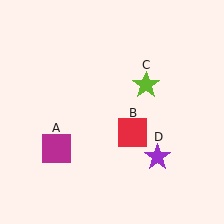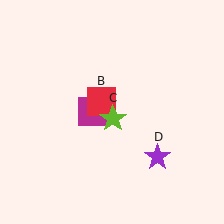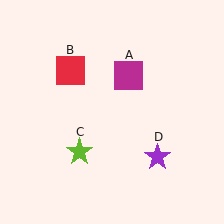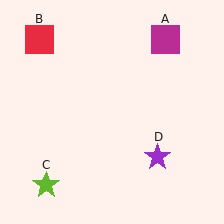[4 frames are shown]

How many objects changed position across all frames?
3 objects changed position: magenta square (object A), red square (object B), lime star (object C).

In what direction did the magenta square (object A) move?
The magenta square (object A) moved up and to the right.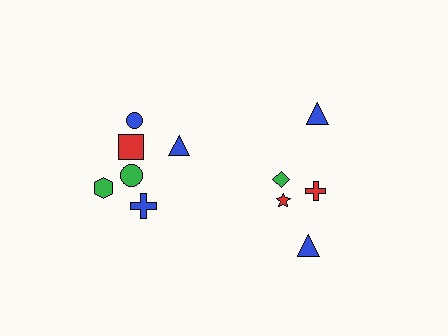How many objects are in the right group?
There are 5 objects.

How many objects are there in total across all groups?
There are 12 objects.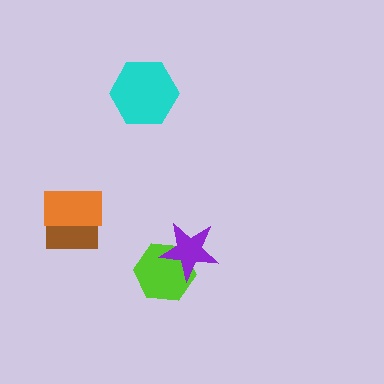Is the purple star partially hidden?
No, no other shape covers it.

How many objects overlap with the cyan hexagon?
0 objects overlap with the cyan hexagon.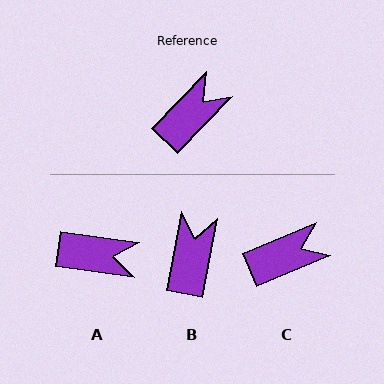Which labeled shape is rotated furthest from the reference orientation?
A, about 54 degrees away.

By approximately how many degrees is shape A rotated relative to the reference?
Approximately 54 degrees clockwise.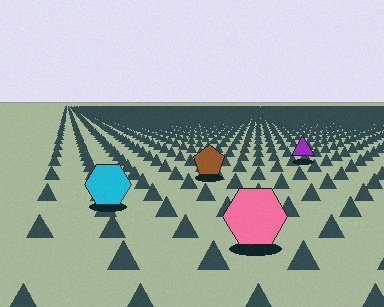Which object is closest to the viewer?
The pink hexagon is closest. The texture marks near it are larger and more spread out.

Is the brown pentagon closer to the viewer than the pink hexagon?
No. The pink hexagon is closer — you can tell from the texture gradient: the ground texture is coarser near it.